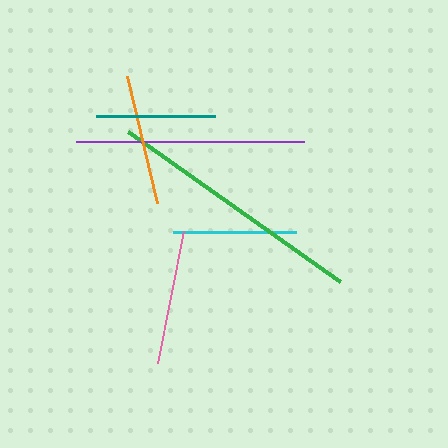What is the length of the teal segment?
The teal segment is approximately 119 pixels long.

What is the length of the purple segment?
The purple segment is approximately 227 pixels long.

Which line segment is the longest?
The green line is the longest at approximately 259 pixels.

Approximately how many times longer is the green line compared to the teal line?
The green line is approximately 2.2 times the length of the teal line.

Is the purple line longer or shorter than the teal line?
The purple line is longer than the teal line.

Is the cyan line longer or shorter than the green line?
The green line is longer than the cyan line.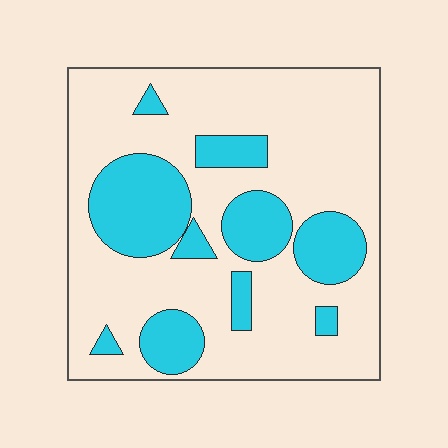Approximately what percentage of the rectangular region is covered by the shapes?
Approximately 25%.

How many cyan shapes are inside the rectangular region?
10.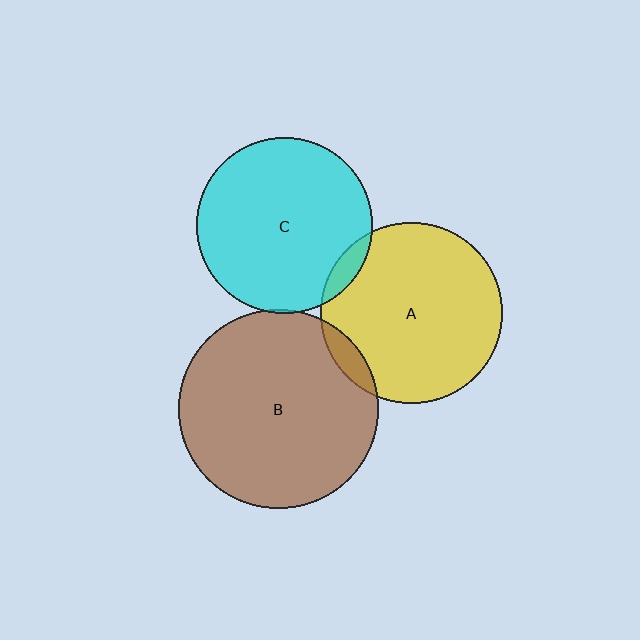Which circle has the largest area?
Circle B (brown).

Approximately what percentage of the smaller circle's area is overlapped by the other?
Approximately 5%.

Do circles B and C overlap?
Yes.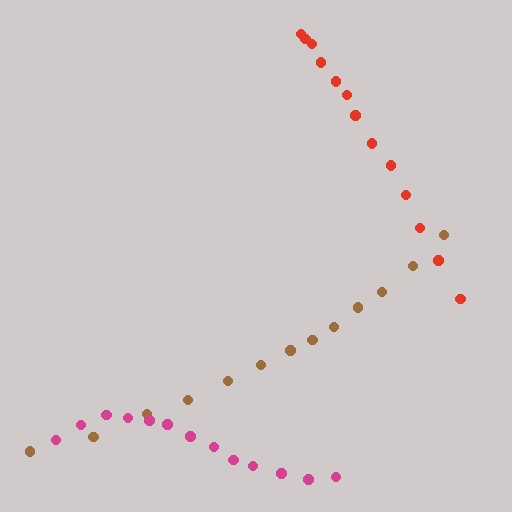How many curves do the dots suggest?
There are 3 distinct paths.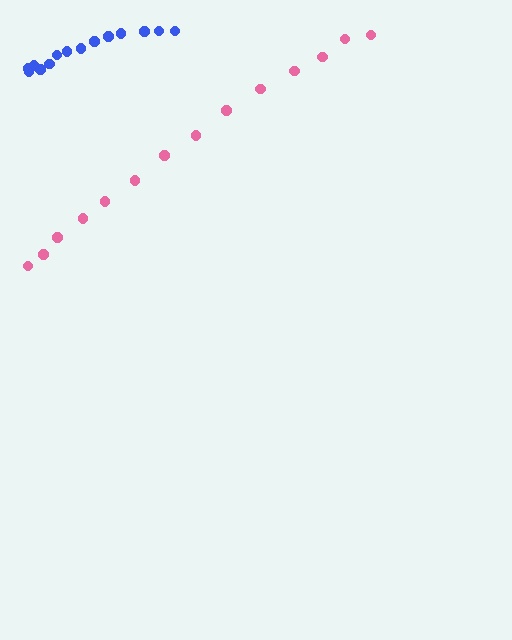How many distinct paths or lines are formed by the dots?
There are 2 distinct paths.